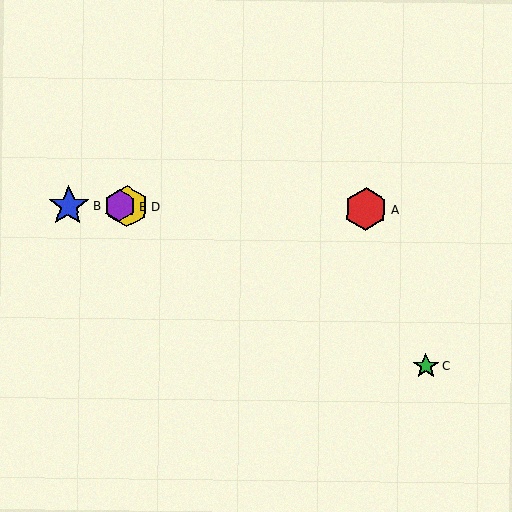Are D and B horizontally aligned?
Yes, both are at y≈206.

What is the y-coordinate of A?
Object A is at y≈209.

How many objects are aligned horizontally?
4 objects (A, B, D, E) are aligned horizontally.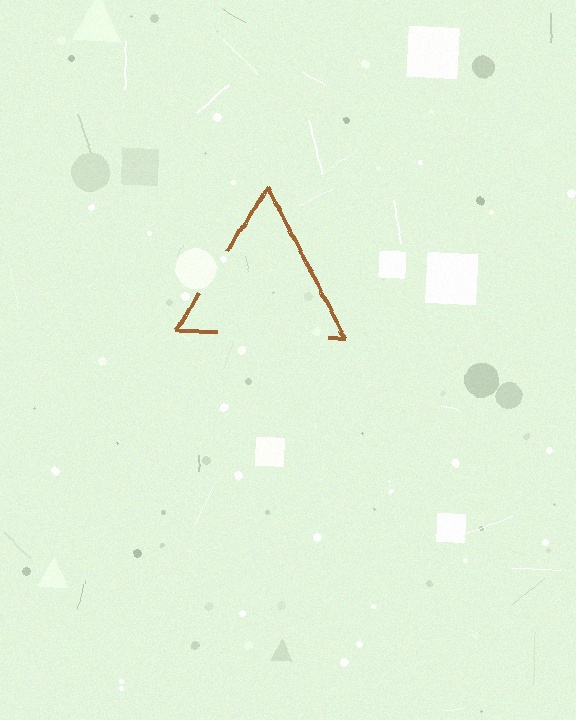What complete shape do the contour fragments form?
The contour fragments form a triangle.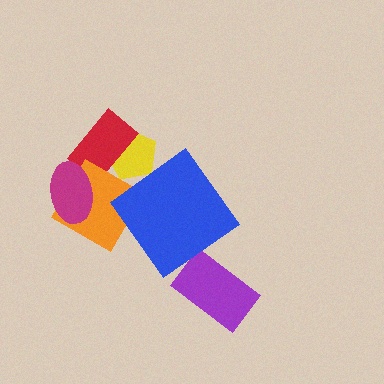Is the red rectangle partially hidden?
Yes, it is partially covered by another shape.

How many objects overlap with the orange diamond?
4 objects overlap with the orange diamond.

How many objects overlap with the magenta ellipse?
2 objects overlap with the magenta ellipse.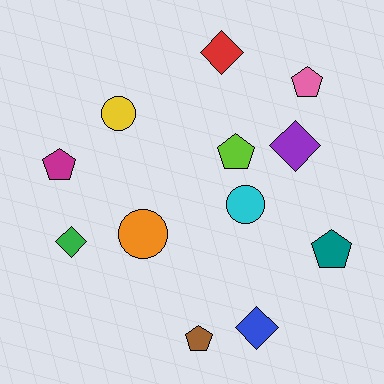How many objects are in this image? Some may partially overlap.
There are 12 objects.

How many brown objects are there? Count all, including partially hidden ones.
There is 1 brown object.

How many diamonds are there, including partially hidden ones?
There are 4 diamonds.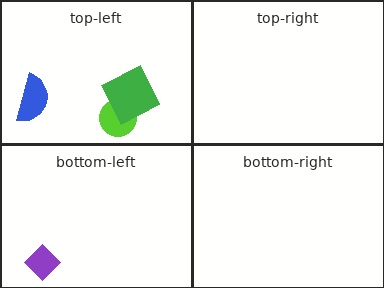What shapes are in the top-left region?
The blue semicircle, the lime circle, the green square.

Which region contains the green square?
The top-left region.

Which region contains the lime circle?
The top-left region.